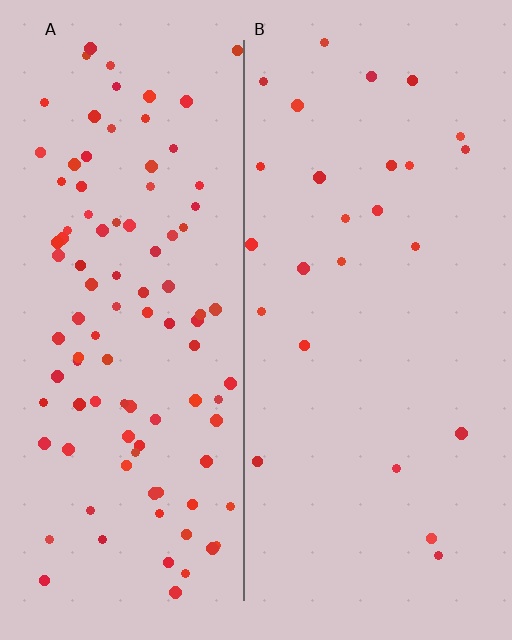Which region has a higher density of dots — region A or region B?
A (the left).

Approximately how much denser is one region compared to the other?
Approximately 3.9× — region A over region B.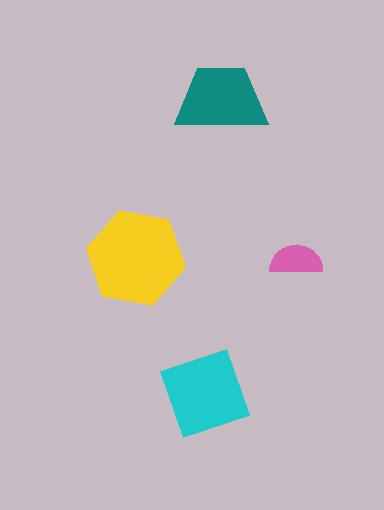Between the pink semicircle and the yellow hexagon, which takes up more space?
The yellow hexagon.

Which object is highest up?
The teal trapezoid is topmost.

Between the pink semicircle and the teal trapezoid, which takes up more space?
The teal trapezoid.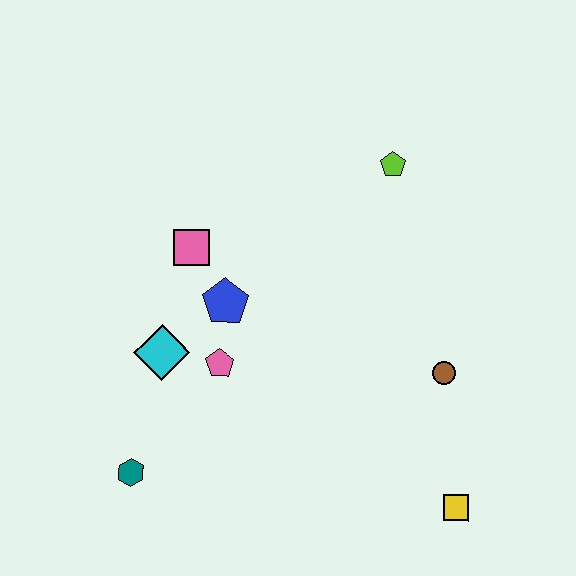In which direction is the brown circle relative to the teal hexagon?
The brown circle is to the right of the teal hexagon.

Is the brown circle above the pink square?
No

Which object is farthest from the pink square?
The yellow square is farthest from the pink square.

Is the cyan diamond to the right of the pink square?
No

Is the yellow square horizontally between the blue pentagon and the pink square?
No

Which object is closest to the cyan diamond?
The pink pentagon is closest to the cyan diamond.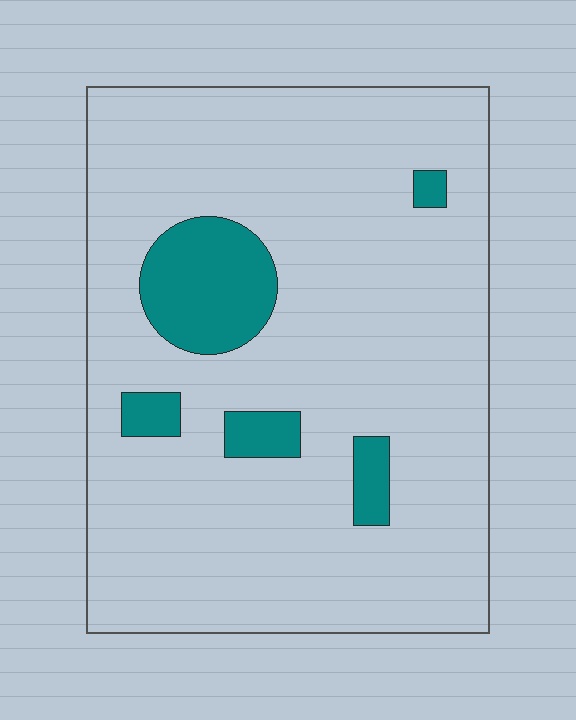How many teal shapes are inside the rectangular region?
5.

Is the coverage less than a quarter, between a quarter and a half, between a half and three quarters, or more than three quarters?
Less than a quarter.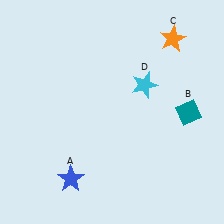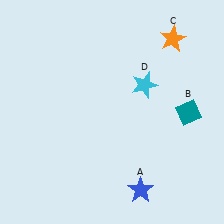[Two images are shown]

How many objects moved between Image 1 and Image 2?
1 object moved between the two images.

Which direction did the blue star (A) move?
The blue star (A) moved right.